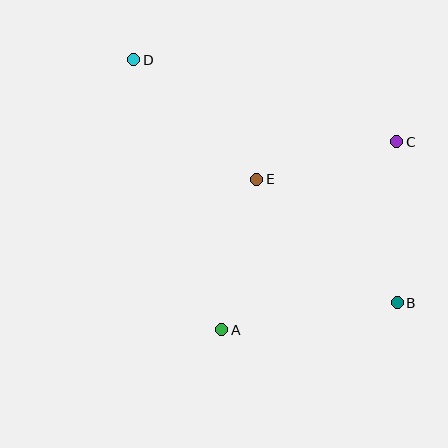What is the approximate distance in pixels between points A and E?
The distance between A and E is approximately 155 pixels.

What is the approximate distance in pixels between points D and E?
The distance between D and E is approximately 171 pixels.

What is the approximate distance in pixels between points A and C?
The distance between A and C is approximately 257 pixels.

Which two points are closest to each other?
Points C and E are closest to each other.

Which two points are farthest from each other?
Points B and D are farthest from each other.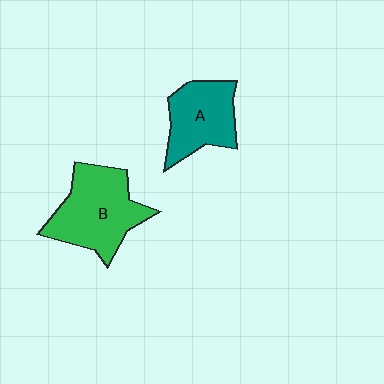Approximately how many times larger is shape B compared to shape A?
Approximately 1.3 times.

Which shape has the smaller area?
Shape A (teal).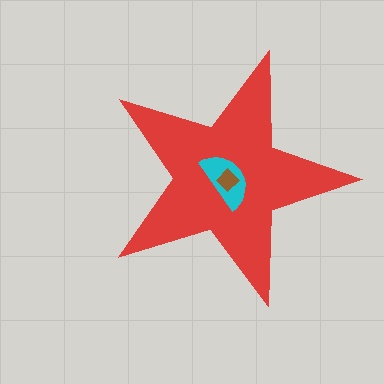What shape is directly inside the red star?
The cyan semicircle.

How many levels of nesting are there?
3.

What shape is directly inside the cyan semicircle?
The brown diamond.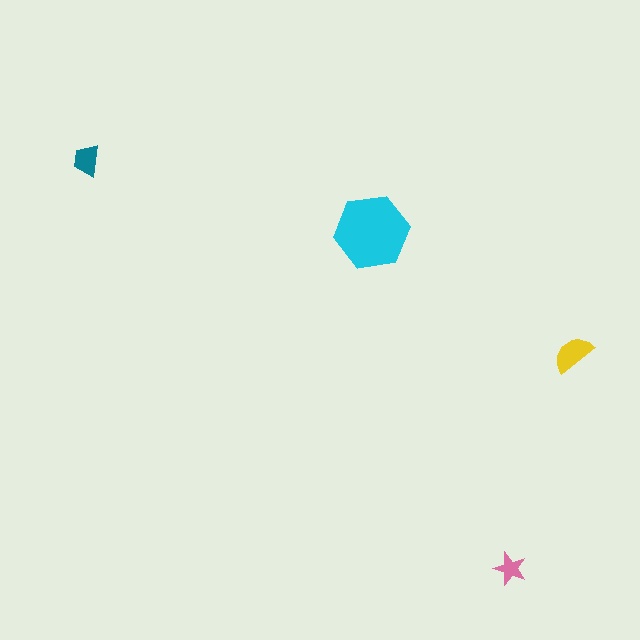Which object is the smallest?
The pink star.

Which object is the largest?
The cyan hexagon.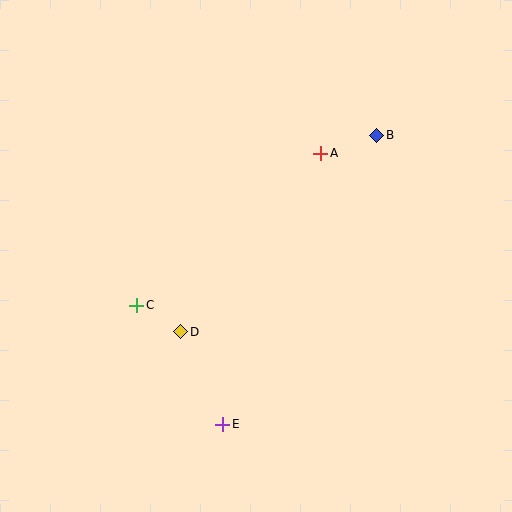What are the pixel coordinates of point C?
Point C is at (137, 305).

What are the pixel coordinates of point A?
Point A is at (321, 153).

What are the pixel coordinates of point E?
Point E is at (223, 424).